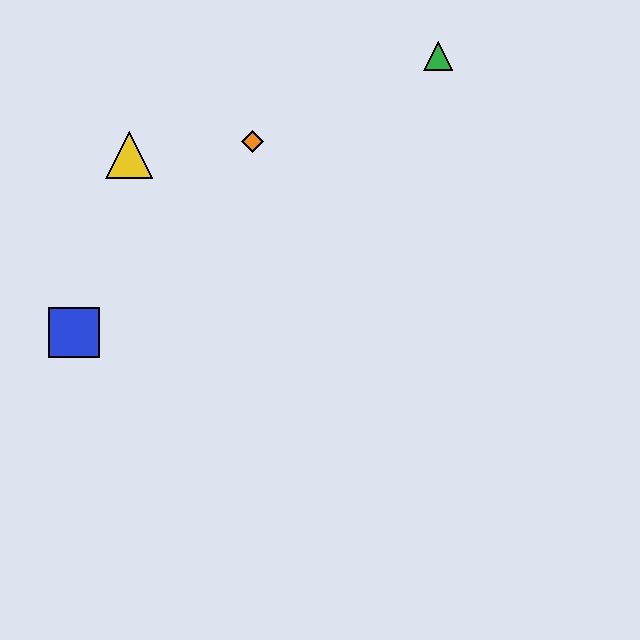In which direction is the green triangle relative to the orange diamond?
The green triangle is to the right of the orange diamond.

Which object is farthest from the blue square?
The green triangle is farthest from the blue square.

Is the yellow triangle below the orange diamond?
Yes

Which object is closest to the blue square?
The yellow triangle is closest to the blue square.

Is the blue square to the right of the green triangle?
No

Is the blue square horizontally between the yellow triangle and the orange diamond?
No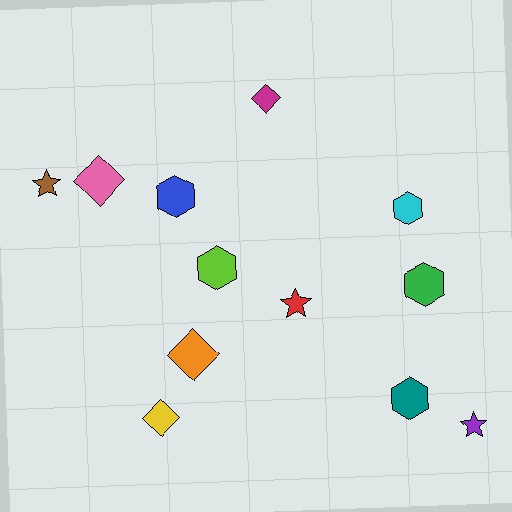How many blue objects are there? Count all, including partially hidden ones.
There is 1 blue object.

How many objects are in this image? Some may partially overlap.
There are 12 objects.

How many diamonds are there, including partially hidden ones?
There are 4 diamonds.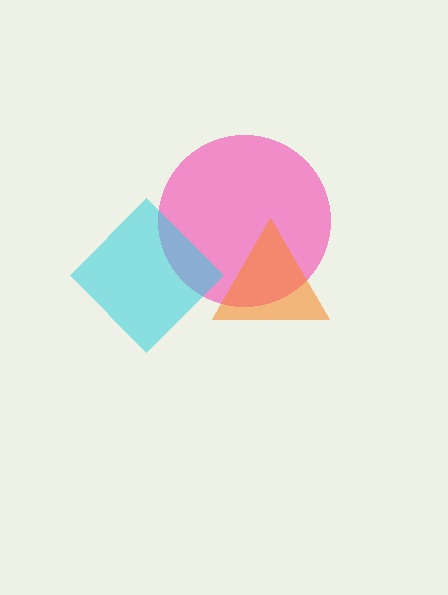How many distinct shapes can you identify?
There are 3 distinct shapes: a pink circle, an orange triangle, a cyan diamond.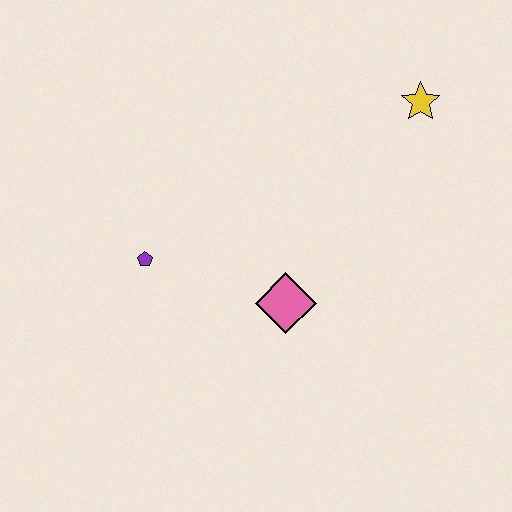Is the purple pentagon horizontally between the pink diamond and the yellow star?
No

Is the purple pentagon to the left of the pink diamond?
Yes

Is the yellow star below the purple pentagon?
No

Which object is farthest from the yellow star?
The purple pentagon is farthest from the yellow star.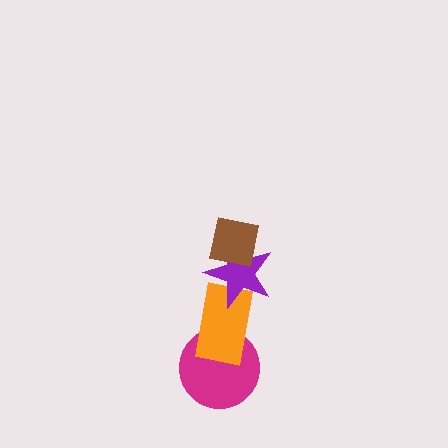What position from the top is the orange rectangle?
The orange rectangle is 3rd from the top.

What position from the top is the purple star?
The purple star is 2nd from the top.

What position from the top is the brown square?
The brown square is 1st from the top.